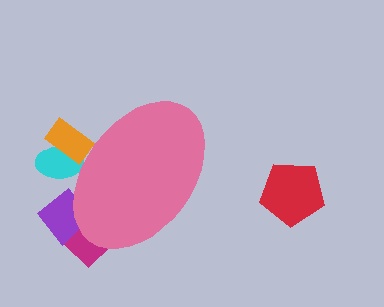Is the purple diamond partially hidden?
Yes, the purple diamond is partially hidden behind the pink ellipse.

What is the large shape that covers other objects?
A pink ellipse.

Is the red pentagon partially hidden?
No, the red pentagon is fully visible.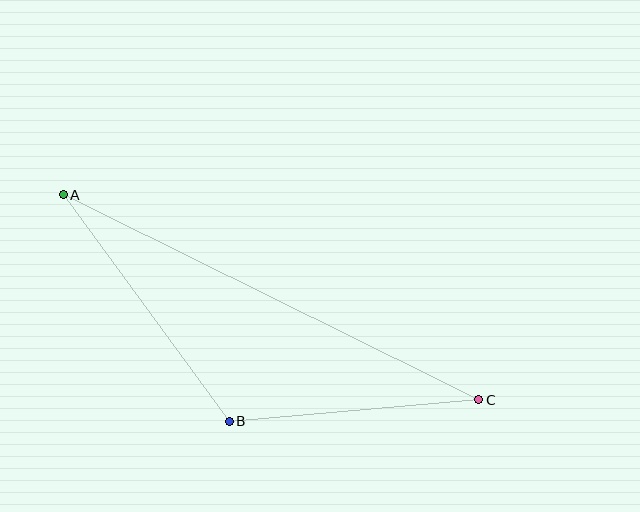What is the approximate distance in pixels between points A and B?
The distance between A and B is approximately 281 pixels.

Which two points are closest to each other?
Points B and C are closest to each other.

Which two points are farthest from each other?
Points A and C are farthest from each other.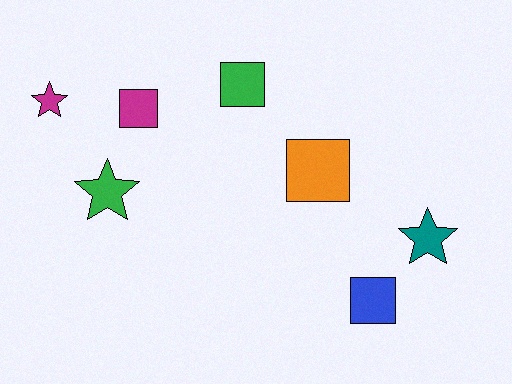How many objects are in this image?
There are 7 objects.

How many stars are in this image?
There are 3 stars.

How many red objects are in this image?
There are no red objects.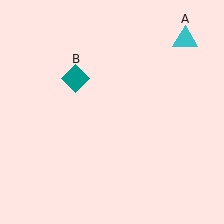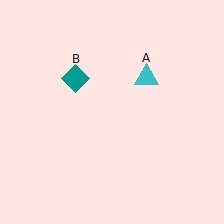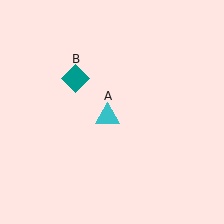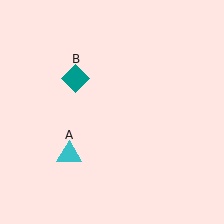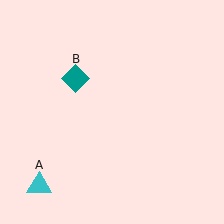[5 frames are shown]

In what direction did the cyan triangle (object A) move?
The cyan triangle (object A) moved down and to the left.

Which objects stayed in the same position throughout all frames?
Teal diamond (object B) remained stationary.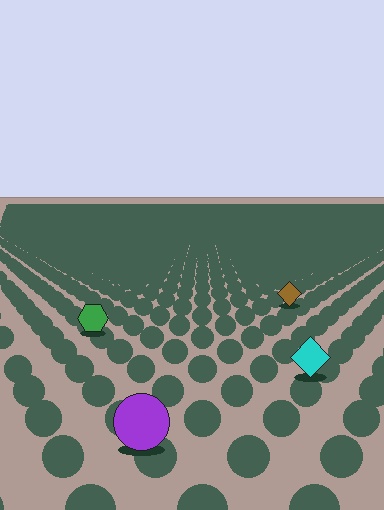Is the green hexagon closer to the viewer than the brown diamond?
Yes. The green hexagon is closer — you can tell from the texture gradient: the ground texture is coarser near it.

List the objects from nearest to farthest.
From nearest to farthest: the purple circle, the cyan diamond, the green hexagon, the brown diamond.